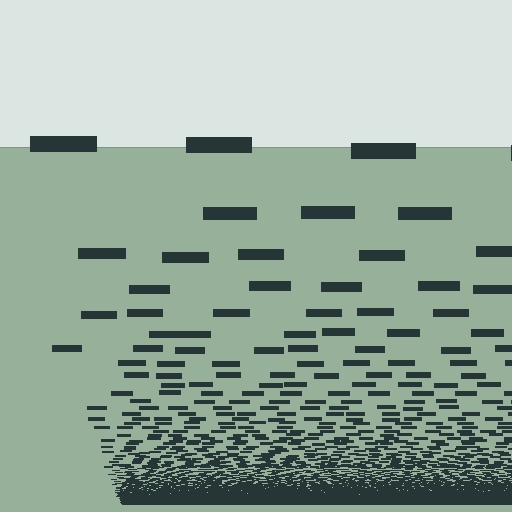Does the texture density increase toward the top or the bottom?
Density increases toward the bottom.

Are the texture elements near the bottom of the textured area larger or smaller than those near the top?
Smaller. The gradient is inverted — elements near the bottom are smaller and denser.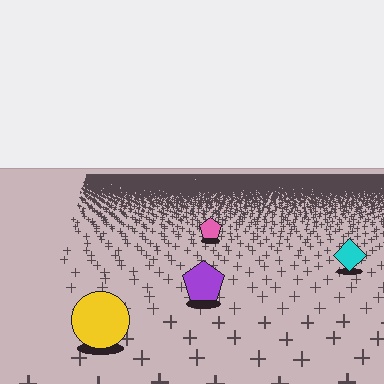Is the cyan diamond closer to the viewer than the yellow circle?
No. The yellow circle is closer — you can tell from the texture gradient: the ground texture is coarser near it.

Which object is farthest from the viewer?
The pink pentagon is farthest from the viewer. It appears smaller and the ground texture around it is denser.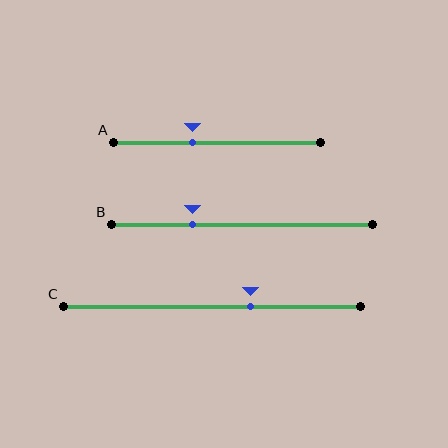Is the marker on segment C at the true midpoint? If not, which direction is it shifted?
No, the marker on segment C is shifted to the right by about 13% of the segment length.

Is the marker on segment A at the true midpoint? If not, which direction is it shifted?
No, the marker on segment A is shifted to the left by about 12% of the segment length.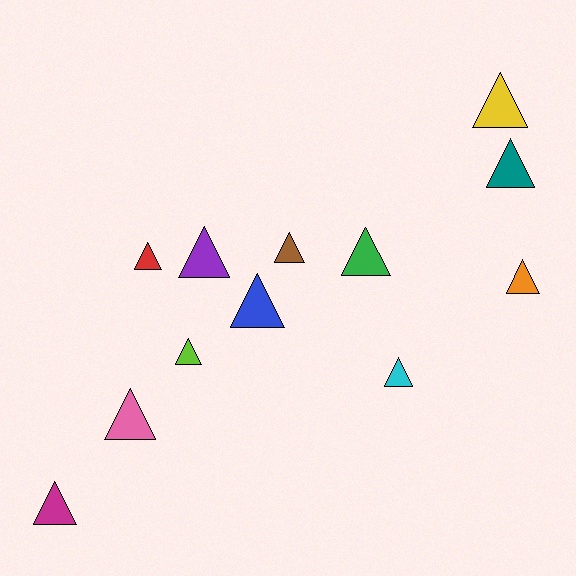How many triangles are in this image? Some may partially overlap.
There are 12 triangles.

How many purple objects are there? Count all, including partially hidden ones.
There is 1 purple object.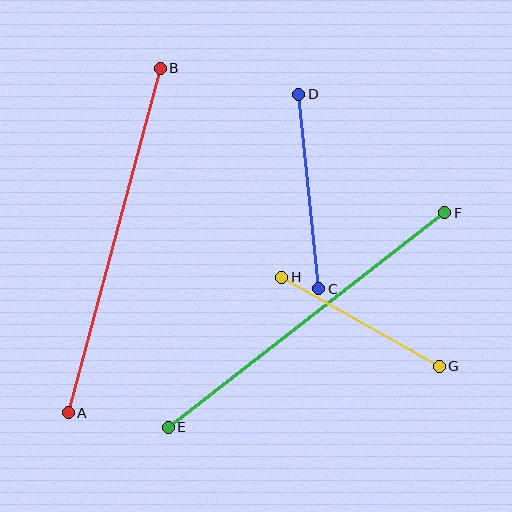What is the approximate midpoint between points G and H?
The midpoint is at approximately (361, 322) pixels.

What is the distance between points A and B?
The distance is approximately 357 pixels.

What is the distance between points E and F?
The distance is approximately 350 pixels.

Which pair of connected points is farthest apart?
Points A and B are farthest apart.